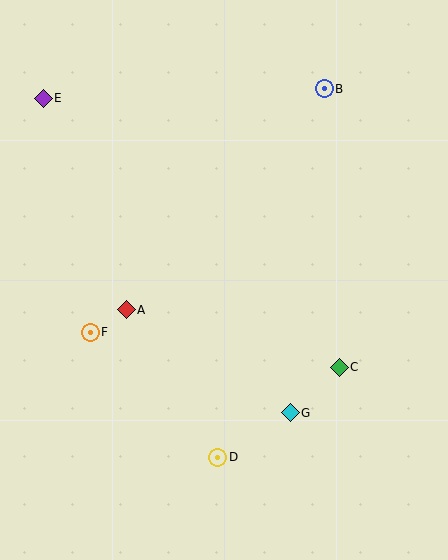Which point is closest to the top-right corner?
Point B is closest to the top-right corner.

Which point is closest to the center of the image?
Point A at (126, 310) is closest to the center.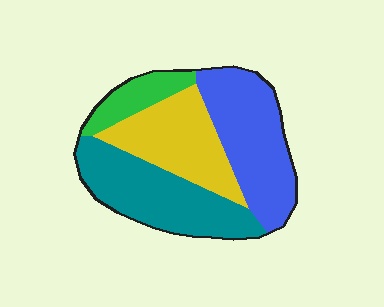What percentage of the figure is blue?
Blue takes up about one third (1/3) of the figure.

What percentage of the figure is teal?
Teal takes up about one third (1/3) of the figure.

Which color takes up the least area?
Green, at roughly 10%.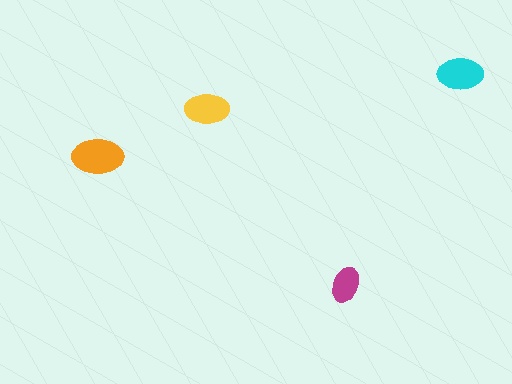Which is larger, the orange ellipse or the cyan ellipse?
The orange one.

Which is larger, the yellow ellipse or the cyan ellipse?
The cyan one.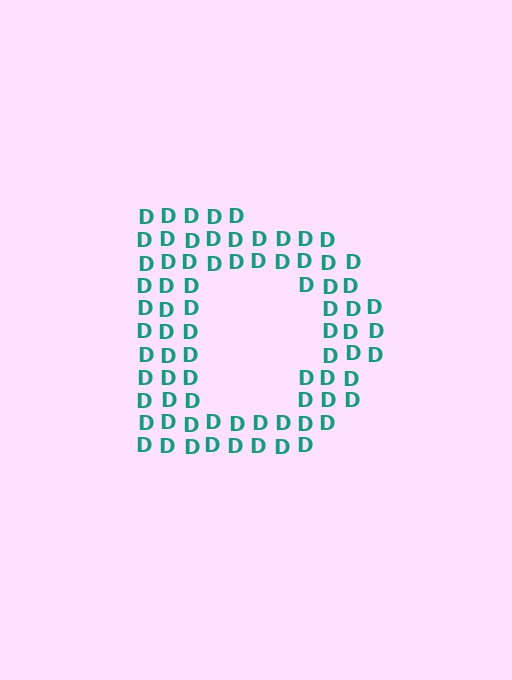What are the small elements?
The small elements are letter D's.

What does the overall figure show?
The overall figure shows the letter D.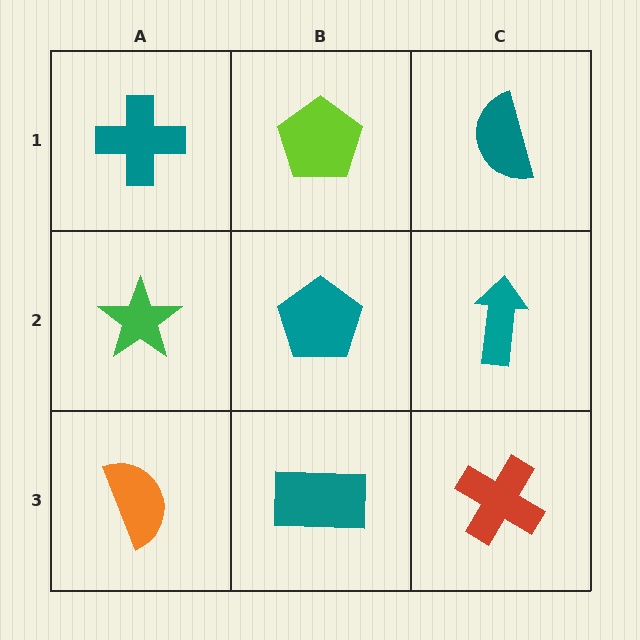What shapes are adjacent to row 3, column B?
A teal pentagon (row 2, column B), an orange semicircle (row 3, column A), a red cross (row 3, column C).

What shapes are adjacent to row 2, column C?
A teal semicircle (row 1, column C), a red cross (row 3, column C), a teal pentagon (row 2, column B).